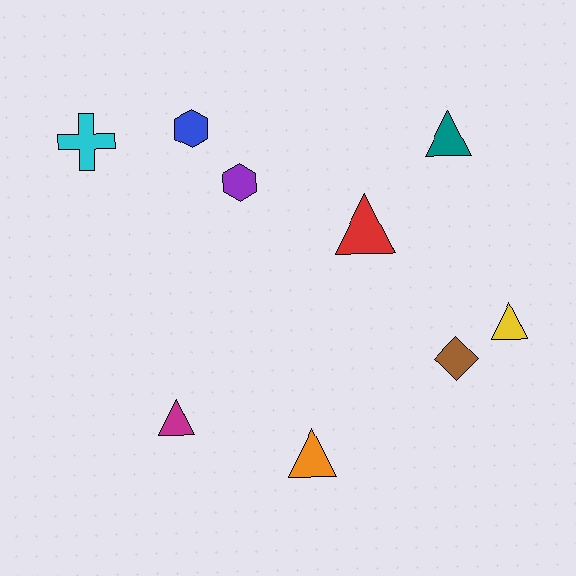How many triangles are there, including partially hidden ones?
There are 5 triangles.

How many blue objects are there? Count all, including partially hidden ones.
There is 1 blue object.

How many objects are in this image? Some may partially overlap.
There are 9 objects.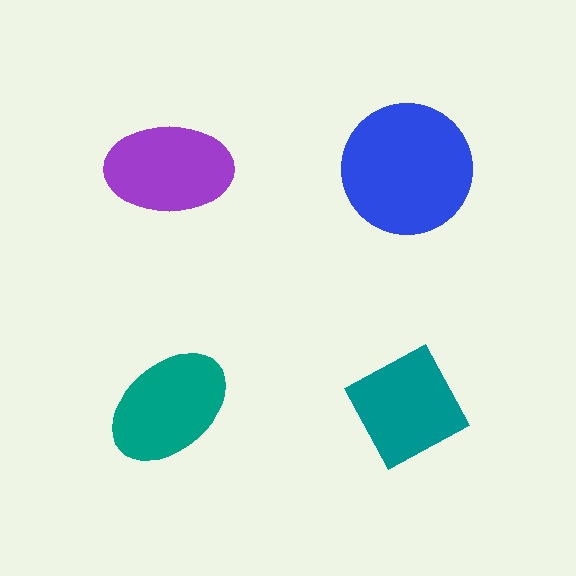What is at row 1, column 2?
A blue circle.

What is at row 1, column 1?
A purple ellipse.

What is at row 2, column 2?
A teal diamond.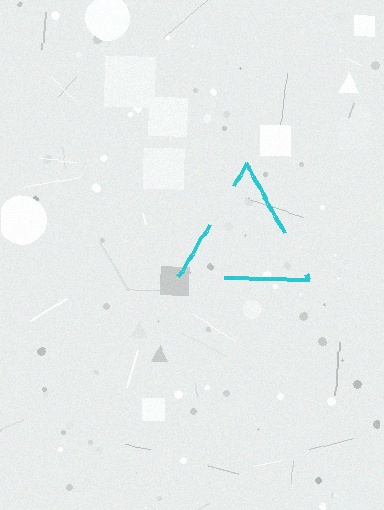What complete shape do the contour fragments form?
The contour fragments form a triangle.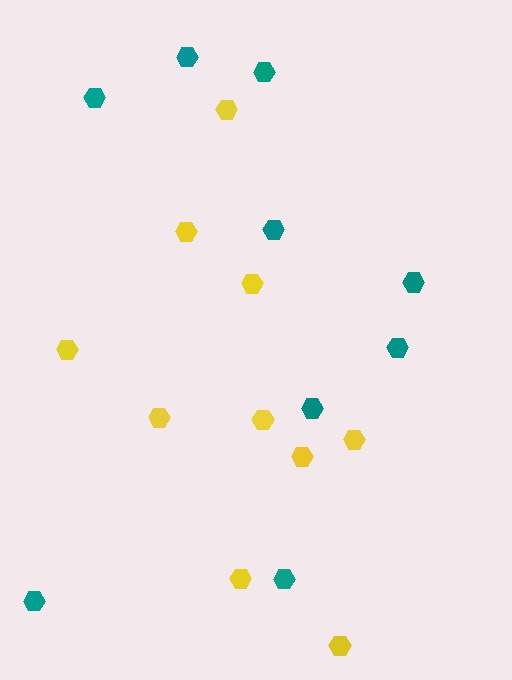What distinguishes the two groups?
There are 2 groups: one group of yellow hexagons (10) and one group of teal hexagons (9).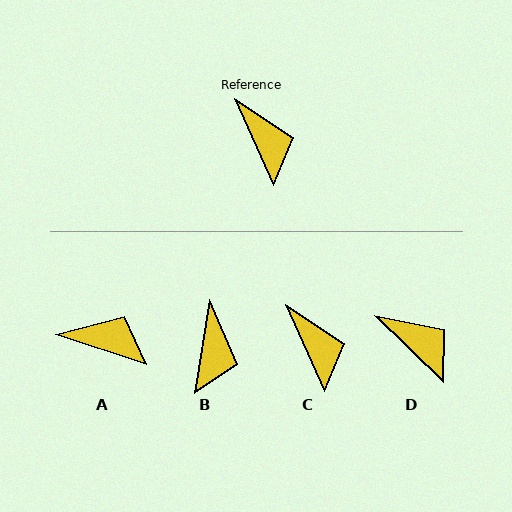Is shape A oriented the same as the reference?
No, it is off by about 48 degrees.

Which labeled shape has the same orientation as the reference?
C.